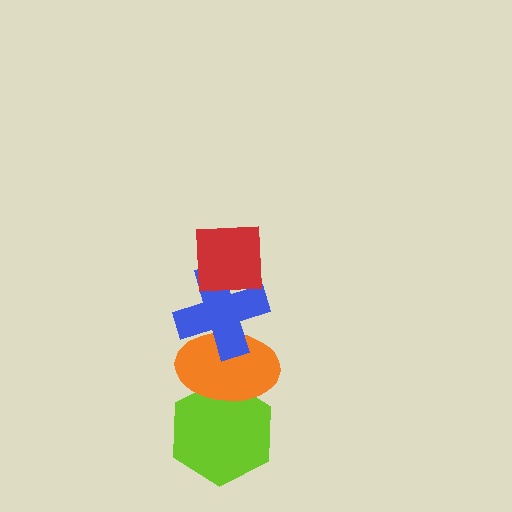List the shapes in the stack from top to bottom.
From top to bottom: the red square, the blue cross, the orange ellipse, the lime hexagon.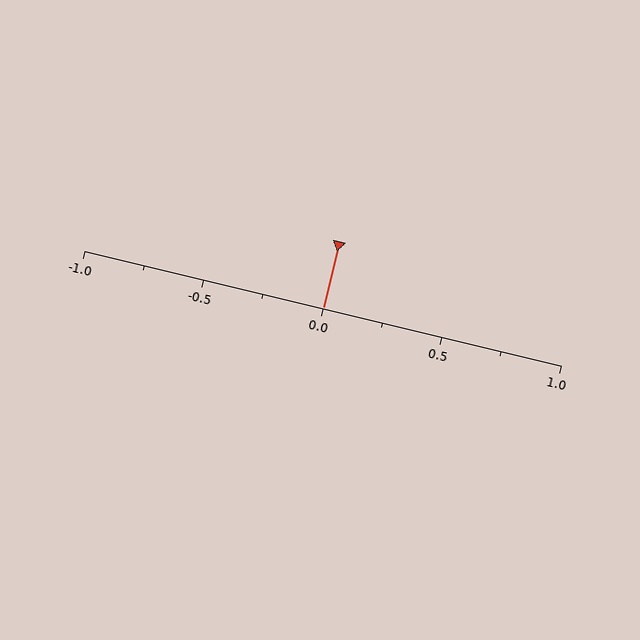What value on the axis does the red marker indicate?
The marker indicates approximately 0.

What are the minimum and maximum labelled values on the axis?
The axis runs from -1.0 to 1.0.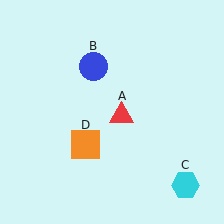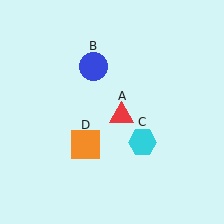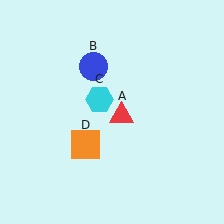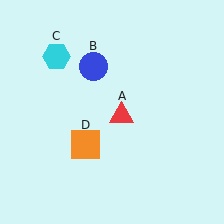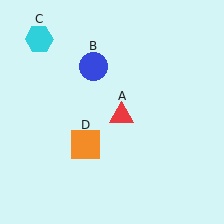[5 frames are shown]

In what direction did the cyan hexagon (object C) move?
The cyan hexagon (object C) moved up and to the left.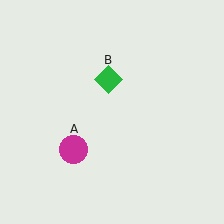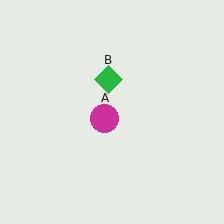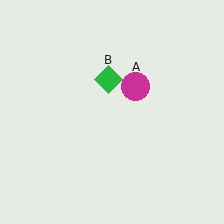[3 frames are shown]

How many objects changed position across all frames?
1 object changed position: magenta circle (object A).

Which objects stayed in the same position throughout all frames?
Green diamond (object B) remained stationary.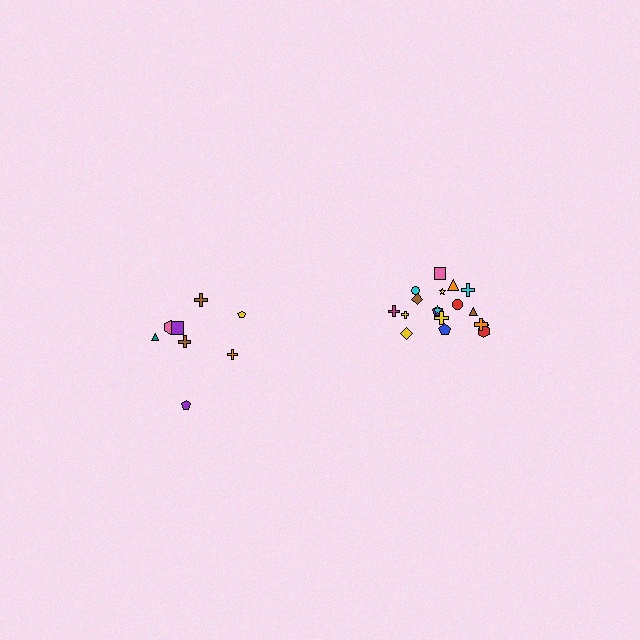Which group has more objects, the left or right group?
The right group.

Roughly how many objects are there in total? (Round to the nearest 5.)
Roughly 25 objects in total.